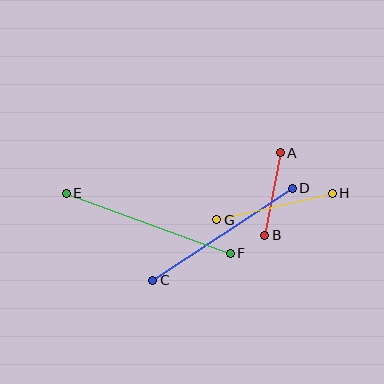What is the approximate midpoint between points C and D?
The midpoint is at approximately (222, 234) pixels.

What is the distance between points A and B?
The distance is approximately 84 pixels.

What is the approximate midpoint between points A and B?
The midpoint is at approximately (272, 194) pixels.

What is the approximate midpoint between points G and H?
The midpoint is at approximately (275, 206) pixels.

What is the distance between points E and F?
The distance is approximately 175 pixels.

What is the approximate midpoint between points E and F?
The midpoint is at approximately (148, 223) pixels.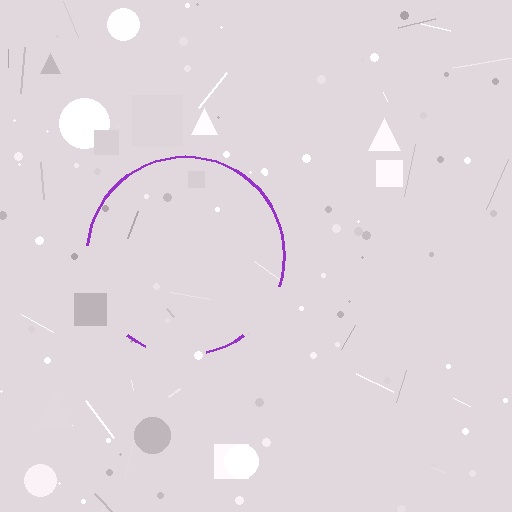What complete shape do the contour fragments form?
The contour fragments form a circle.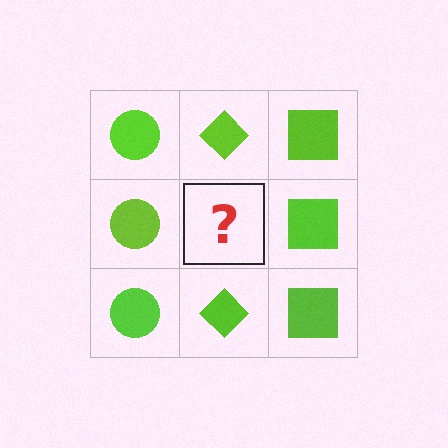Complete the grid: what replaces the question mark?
The question mark should be replaced with a lime diamond.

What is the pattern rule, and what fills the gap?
The rule is that each column has a consistent shape. The gap should be filled with a lime diamond.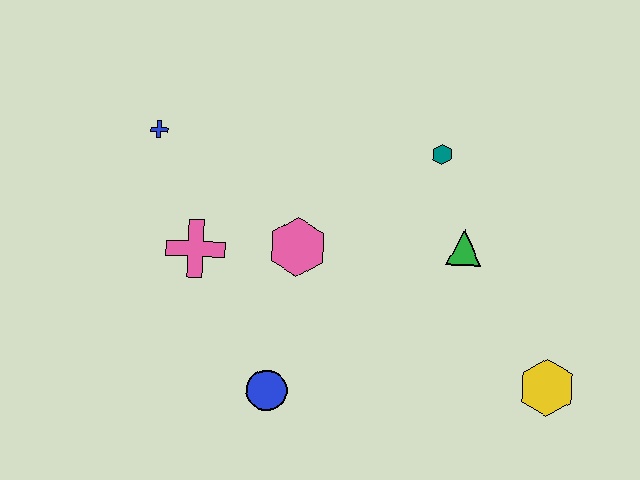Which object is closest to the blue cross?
The pink cross is closest to the blue cross.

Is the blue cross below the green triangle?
No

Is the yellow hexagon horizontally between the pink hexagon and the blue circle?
No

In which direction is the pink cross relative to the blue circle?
The pink cross is above the blue circle.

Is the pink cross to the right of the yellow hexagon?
No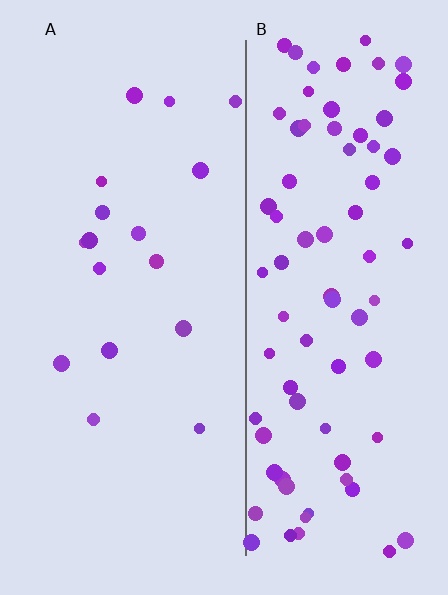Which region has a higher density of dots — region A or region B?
B (the right).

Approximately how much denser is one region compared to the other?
Approximately 4.7× — region B over region A.